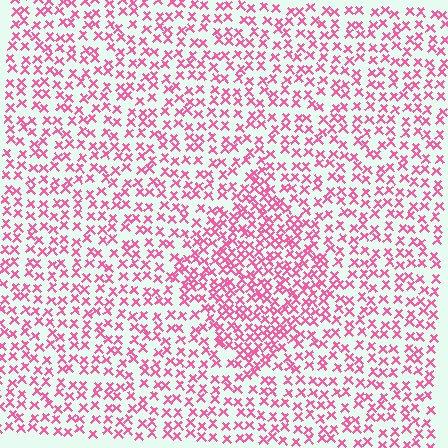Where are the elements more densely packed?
The elements are more densely packed inside the diamond boundary.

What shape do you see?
I see a diamond.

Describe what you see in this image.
The image contains small pink elements arranged at two different densities. A diamond-shaped region is visible where the elements are more densely packed than the surrounding area.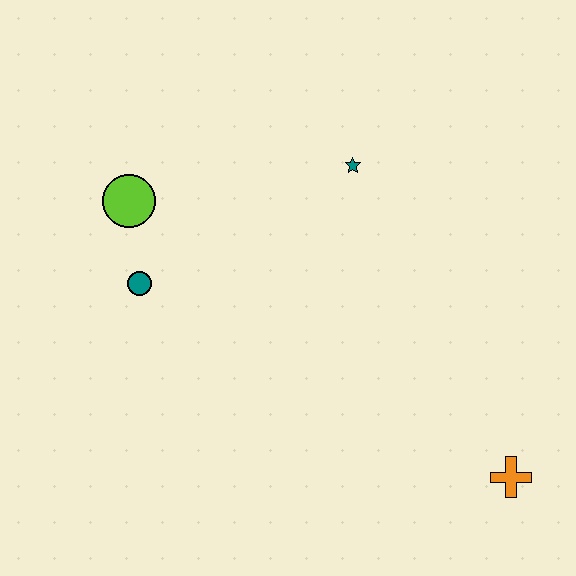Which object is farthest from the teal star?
The orange cross is farthest from the teal star.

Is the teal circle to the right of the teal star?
No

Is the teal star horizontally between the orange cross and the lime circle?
Yes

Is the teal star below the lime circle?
No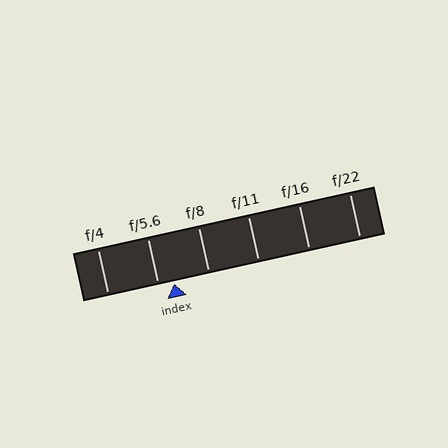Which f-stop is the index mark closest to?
The index mark is closest to f/5.6.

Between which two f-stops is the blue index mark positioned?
The index mark is between f/5.6 and f/8.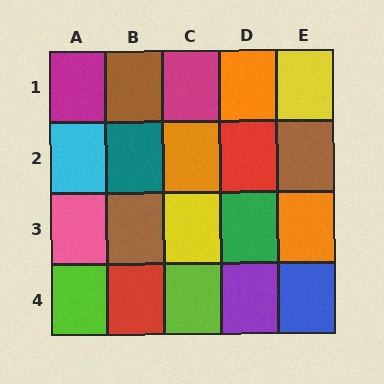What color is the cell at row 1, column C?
Magenta.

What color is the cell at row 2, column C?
Orange.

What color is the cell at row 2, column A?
Cyan.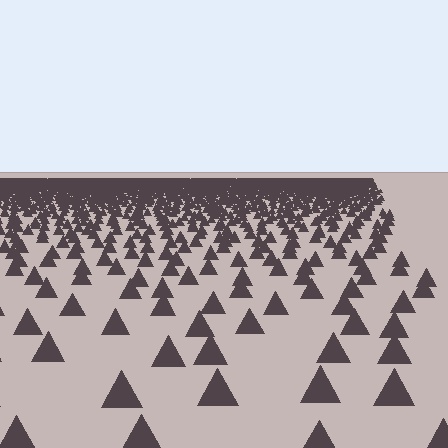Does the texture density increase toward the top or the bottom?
Density increases toward the top.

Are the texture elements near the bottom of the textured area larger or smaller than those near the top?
Larger. Near the bottom, elements are closer to the viewer and appear at a bigger on-screen size.